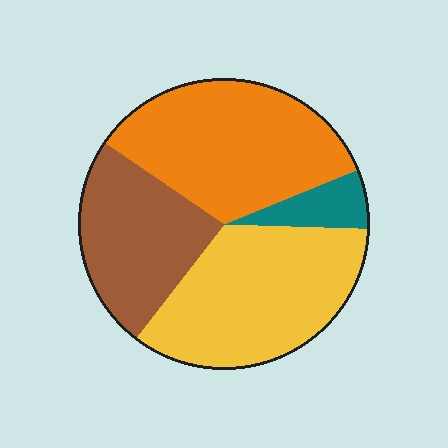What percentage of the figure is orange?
Orange takes up about one third (1/3) of the figure.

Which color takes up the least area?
Teal, at roughly 5%.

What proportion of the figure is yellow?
Yellow takes up about one third (1/3) of the figure.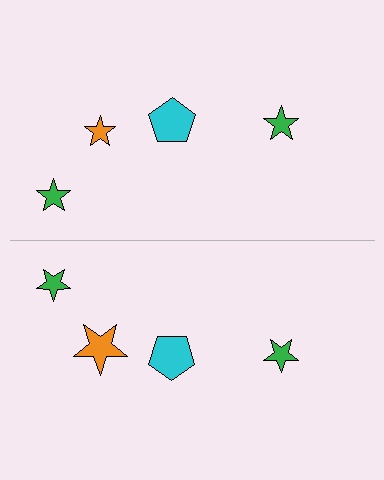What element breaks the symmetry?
The orange star on the bottom side has a different size than its mirror counterpart.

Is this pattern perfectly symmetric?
No, the pattern is not perfectly symmetric. The orange star on the bottom side has a different size than its mirror counterpart.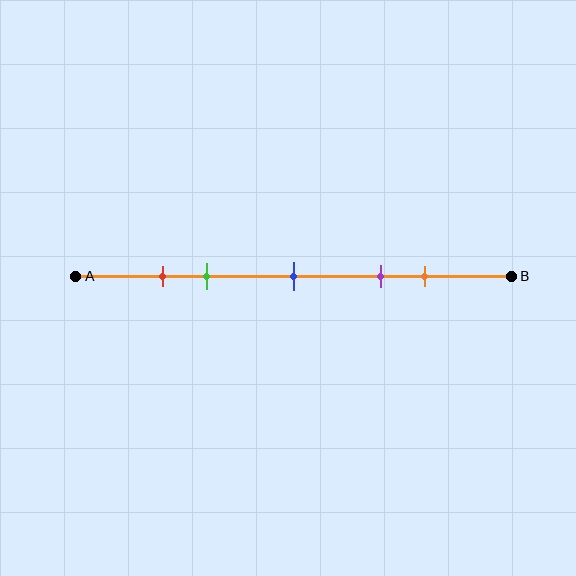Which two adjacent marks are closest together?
The red and green marks are the closest adjacent pair.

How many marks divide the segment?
There are 5 marks dividing the segment.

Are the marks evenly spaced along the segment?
No, the marks are not evenly spaced.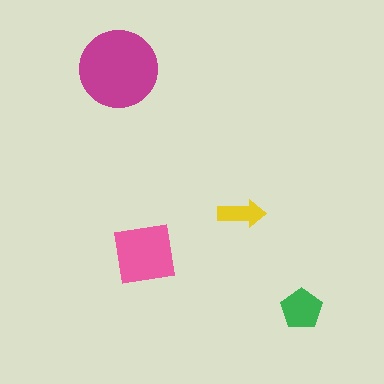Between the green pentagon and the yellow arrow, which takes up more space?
The green pentagon.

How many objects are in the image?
There are 4 objects in the image.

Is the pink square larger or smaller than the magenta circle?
Smaller.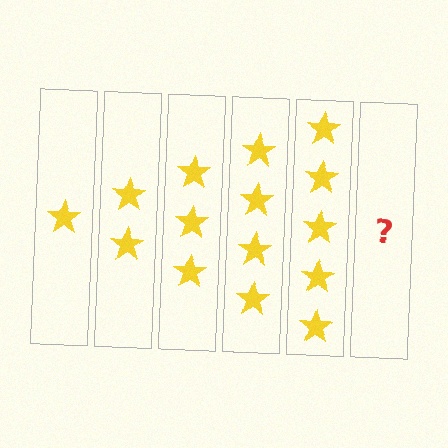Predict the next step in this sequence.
The next step is 6 stars.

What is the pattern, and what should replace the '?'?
The pattern is that each step adds one more star. The '?' should be 6 stars.